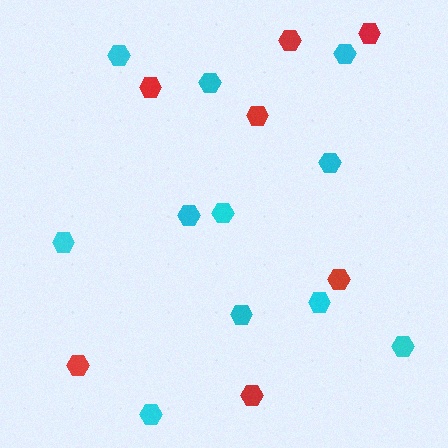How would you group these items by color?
There are 2 groups: one group of red hexagons (7) and one group of cyan hexagons (11).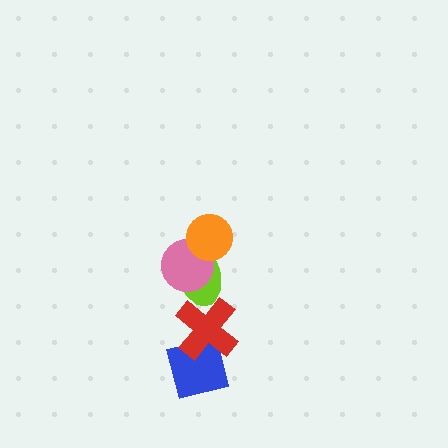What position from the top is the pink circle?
The pink circle is 2nd from the top.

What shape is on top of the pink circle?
The orange circle is on top of the pink circle.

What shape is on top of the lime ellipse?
The pink circle is on top of the lime ellipse.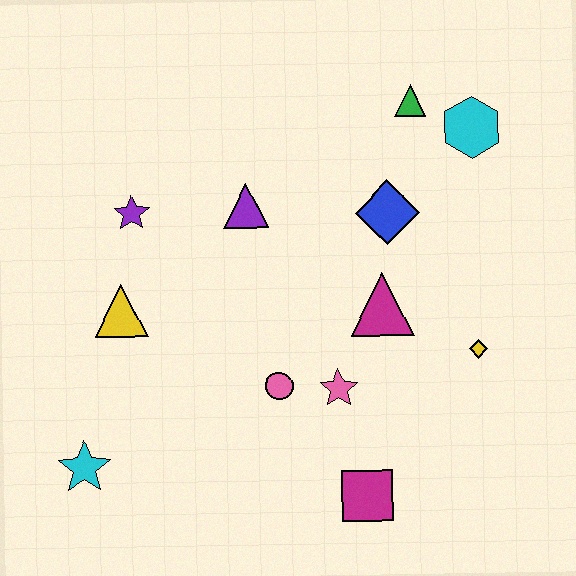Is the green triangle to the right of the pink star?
Yes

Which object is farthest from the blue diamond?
The cyan star is farthest from the blue diamond.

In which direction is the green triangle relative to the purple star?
The green triangle is to the right of the purple star.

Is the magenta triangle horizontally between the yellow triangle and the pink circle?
No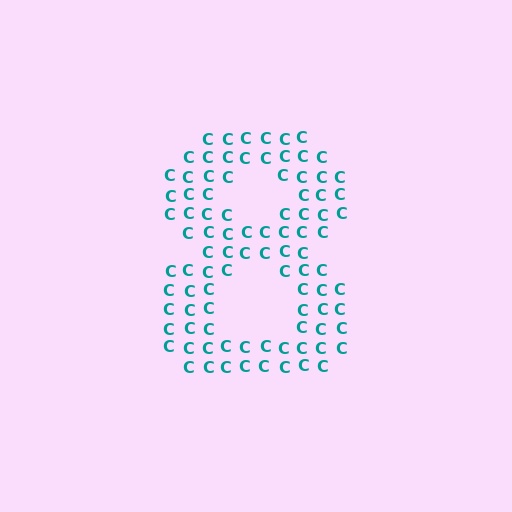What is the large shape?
The large shape is the digit 8.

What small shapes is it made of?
It is made of small letter C's.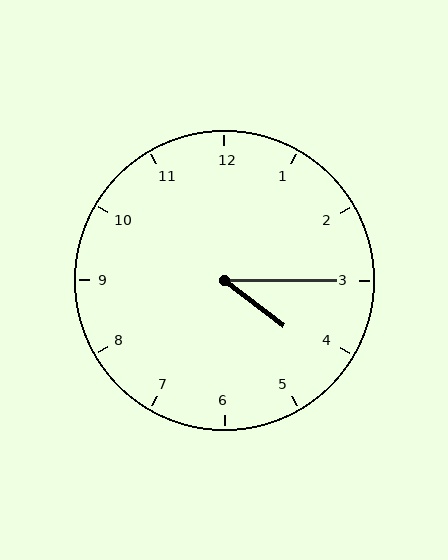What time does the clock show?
4:15.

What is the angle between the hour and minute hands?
Approximately 38 degrees.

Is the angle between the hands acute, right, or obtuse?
It is acute.